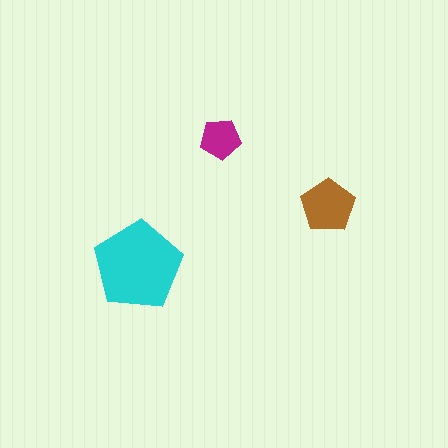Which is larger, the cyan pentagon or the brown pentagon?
The cyan one.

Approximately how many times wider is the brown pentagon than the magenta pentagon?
About 1.5 times wider.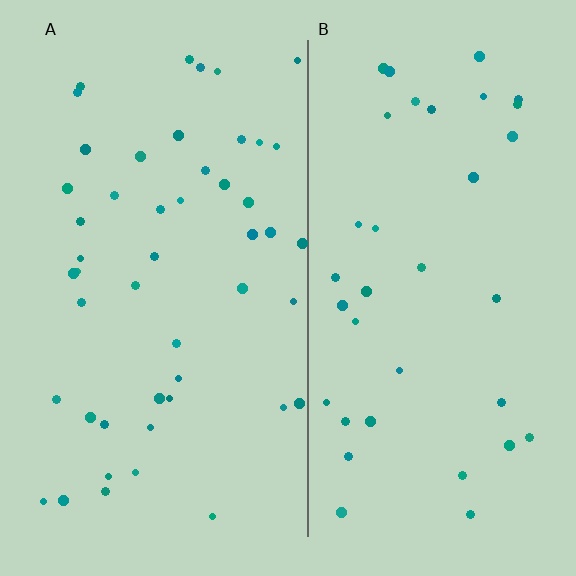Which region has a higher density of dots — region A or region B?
A (the left).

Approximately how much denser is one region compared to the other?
Approximately 1.3× — region A over region B.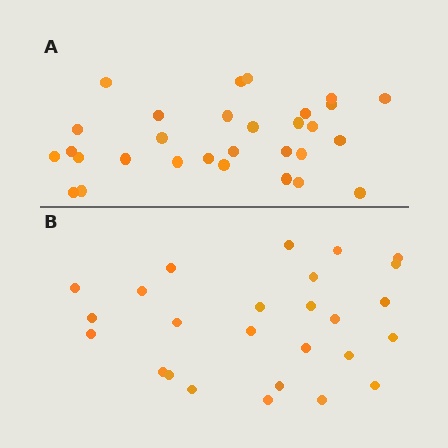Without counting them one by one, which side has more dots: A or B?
Region A (the top region) has more dots.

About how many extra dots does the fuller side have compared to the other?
Region A has about 4 more dots than region B.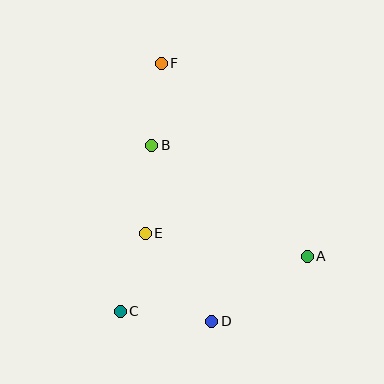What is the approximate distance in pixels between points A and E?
The distance between A and E is approximately 164 pixels.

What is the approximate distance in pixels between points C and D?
The distance between C and D is approximately 92 pixels.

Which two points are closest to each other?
Points C and E are closest to each other.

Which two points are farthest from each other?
Points D and F are farthest from each other.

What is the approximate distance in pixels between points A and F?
The distance between A and F is approximately 242 pixels.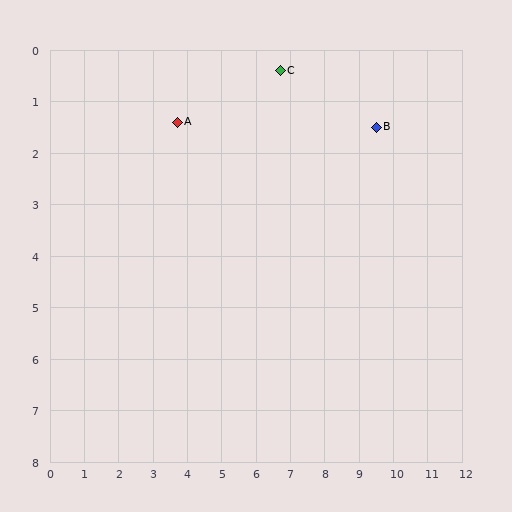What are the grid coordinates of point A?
Point A is at approximately (3.7, 1.4).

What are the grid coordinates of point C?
Point C is at approximately (6.7, 0.4).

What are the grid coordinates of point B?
Point B is at approximately (9.5, 1.5).